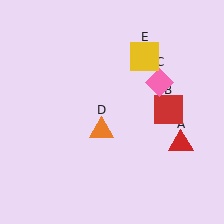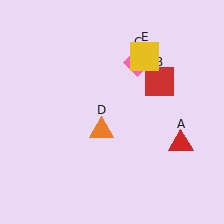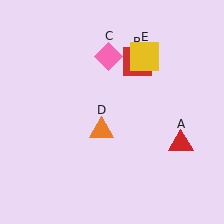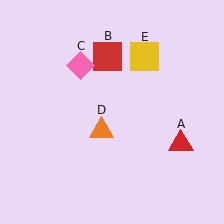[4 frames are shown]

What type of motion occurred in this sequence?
The red square (object B), pink diamond (object C) rotated counterclockwise around the center of the scene.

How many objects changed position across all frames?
2 objects changed position: red square (object B), pink diamond (object C).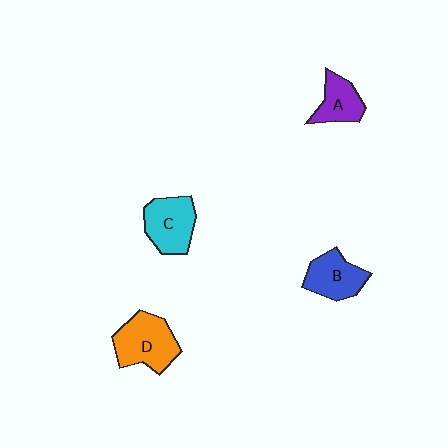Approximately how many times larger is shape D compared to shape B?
Approximately 1.3 times.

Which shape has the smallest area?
Shape A (purple).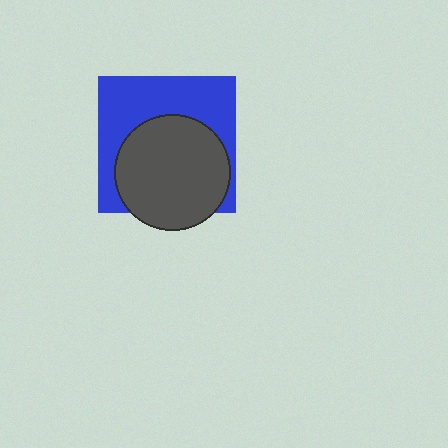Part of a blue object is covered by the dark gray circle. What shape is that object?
It is a square.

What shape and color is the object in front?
The object in front is a dark gray circle.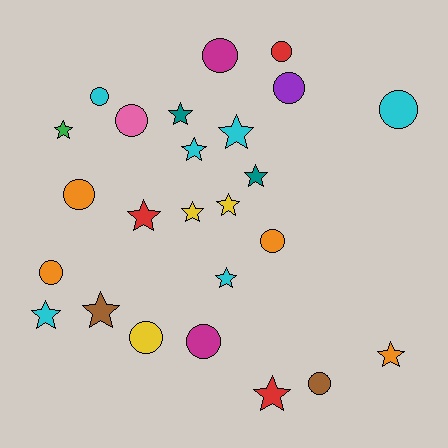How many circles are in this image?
There are 12 circles.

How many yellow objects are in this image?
There are 3 yellow objects.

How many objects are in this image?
There are 25 objects.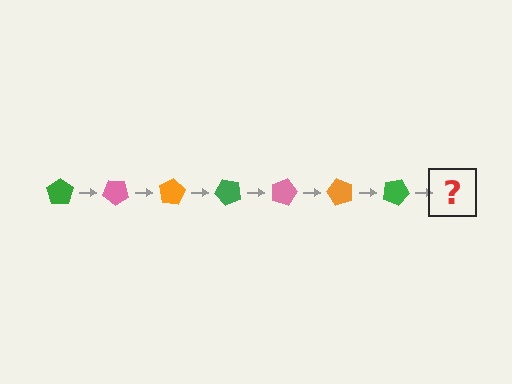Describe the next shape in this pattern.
It should be a pink pentagon, rotated 280 degrees from the start.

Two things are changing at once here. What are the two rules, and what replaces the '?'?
The two rules are that it rotates 40 degrees each step and the color cycles through green, pink, and orange. The '?' should be a pink pentagon, rotated 280 degrees from the start.